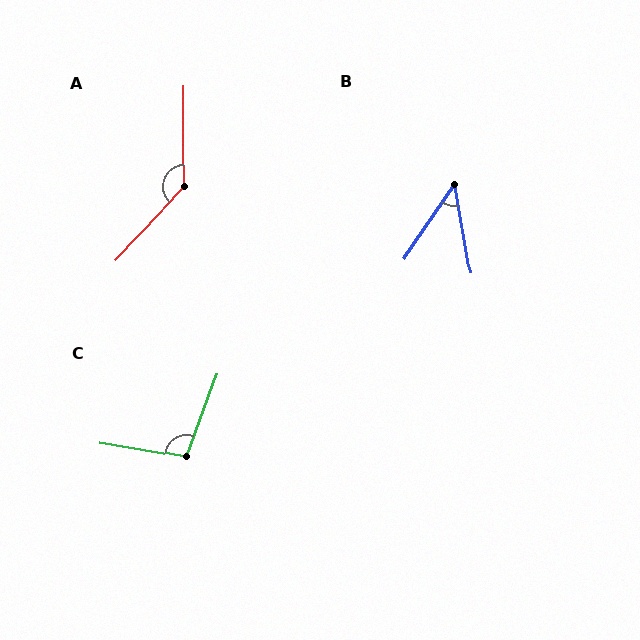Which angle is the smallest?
B, at approximately 45 degrees.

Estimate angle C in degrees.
Approximately 101 degrees.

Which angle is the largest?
A, at approximately 136 degrees.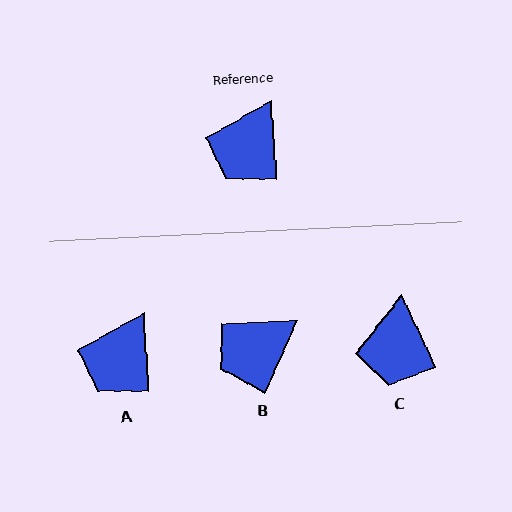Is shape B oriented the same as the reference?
No, it is off by about 27 degrees.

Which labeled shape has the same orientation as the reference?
A.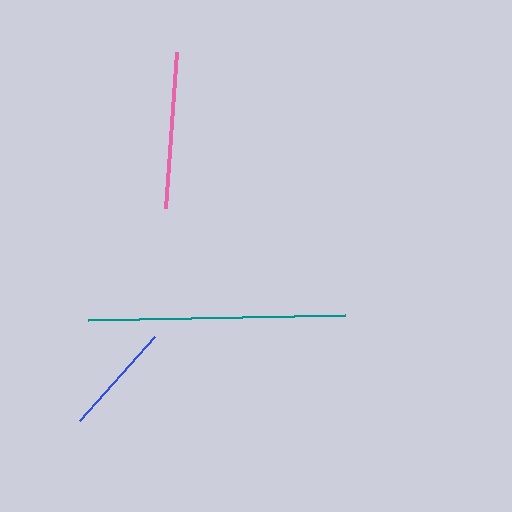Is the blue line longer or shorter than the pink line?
The pink line is longer than the blue line.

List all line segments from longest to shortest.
From longest to shortest: teal, pink, blue.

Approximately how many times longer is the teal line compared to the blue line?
The teal line is approximately 2.3 times the length of the blue line.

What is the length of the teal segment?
The teal segment is approximately 257 pixels long.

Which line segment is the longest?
The teal line is the longest at approximately 257 pixels.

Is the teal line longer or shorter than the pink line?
The teal line is longer than the pink line.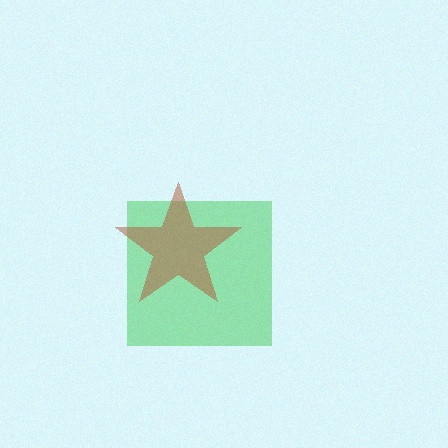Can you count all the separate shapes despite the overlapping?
Yes, there are 2 separate shapes.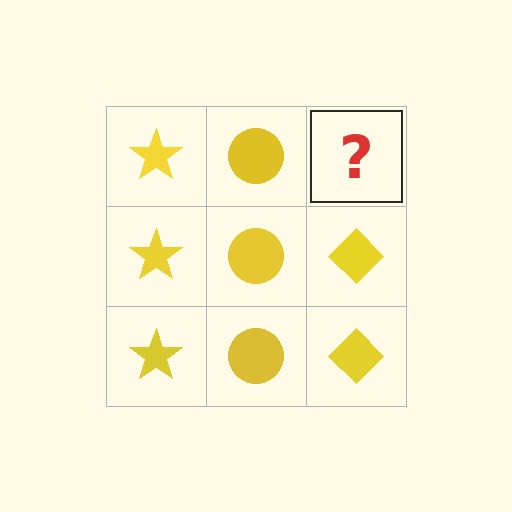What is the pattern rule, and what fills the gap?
The rule is that each column has a consistent shape. The gap should be filled with a yellow diamond.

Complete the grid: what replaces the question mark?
The question mark should be replaced with a yellow diamond.